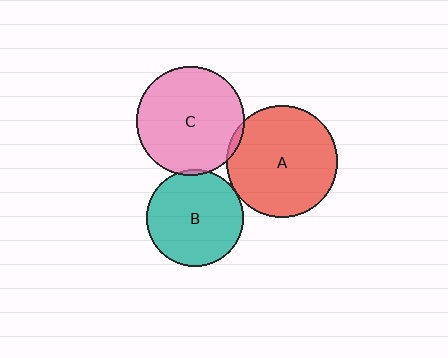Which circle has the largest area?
Circle A (red).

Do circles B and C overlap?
Yes.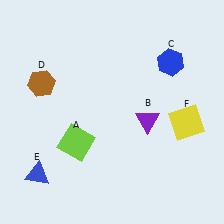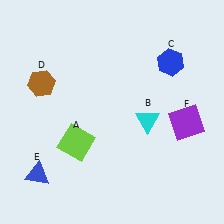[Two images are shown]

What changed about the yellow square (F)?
In Image 1, F is yellow. In Image 2, it changed to purple.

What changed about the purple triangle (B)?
In Image 1, B is purple. In Image 2, it changed to cyan.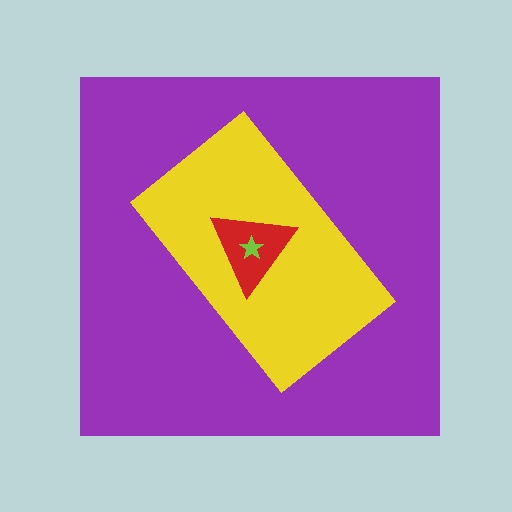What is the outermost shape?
The purple square.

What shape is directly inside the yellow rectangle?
The red triangle.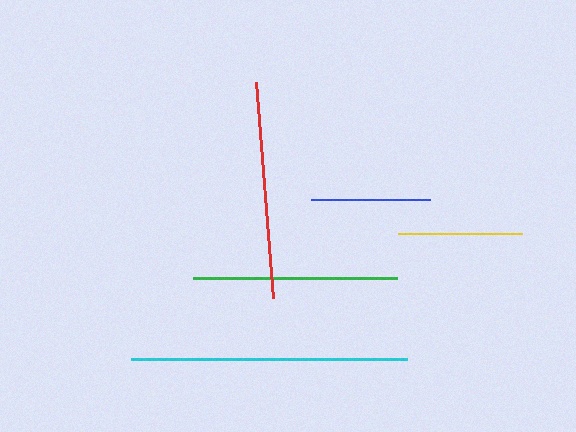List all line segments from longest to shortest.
From longest to shortest: cyan, red, green, yellow, blue.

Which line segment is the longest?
The cyan line is the longest at approximately 276 pixels.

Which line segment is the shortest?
The blue line is the shortest at approximately 119 pixels.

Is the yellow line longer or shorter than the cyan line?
The cyan line is longer than the yellow line.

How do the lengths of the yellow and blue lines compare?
The yellow and blue lines are approximately the same length.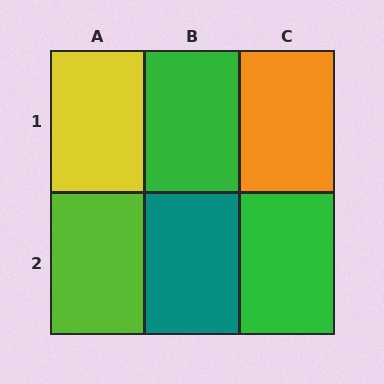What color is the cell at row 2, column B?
Teal.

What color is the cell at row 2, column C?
Green.